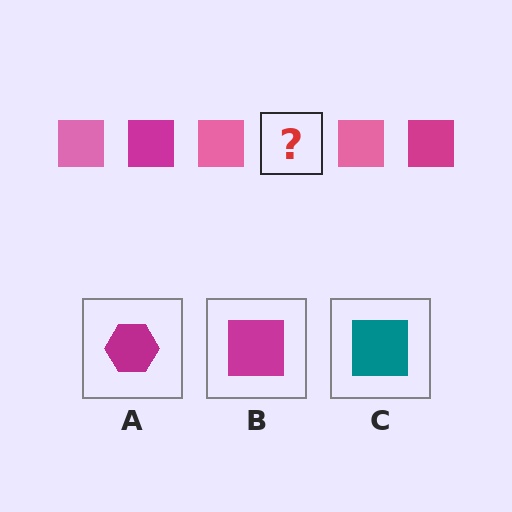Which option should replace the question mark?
Option B.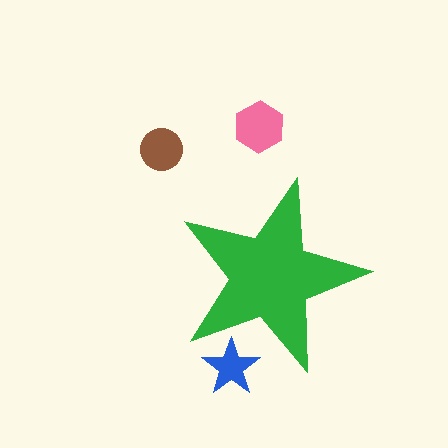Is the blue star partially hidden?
Yes, the blue star is partially hidden behind the green star.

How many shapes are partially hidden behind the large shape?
1 shape is partially hidden.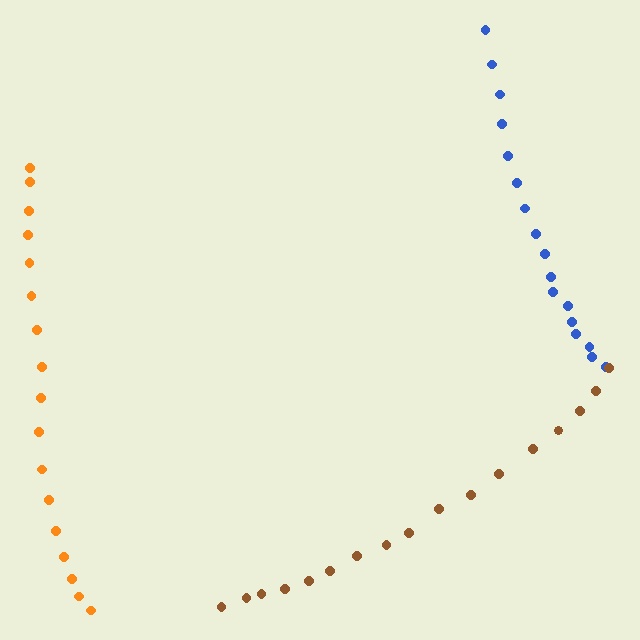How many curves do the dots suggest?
There are 3 distinct paths.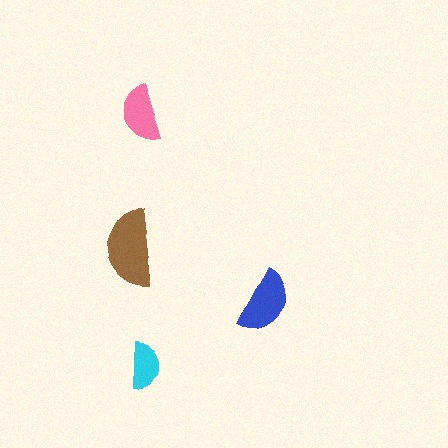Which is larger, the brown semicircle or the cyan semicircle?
The brown one.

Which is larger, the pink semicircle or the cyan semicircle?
The pink one.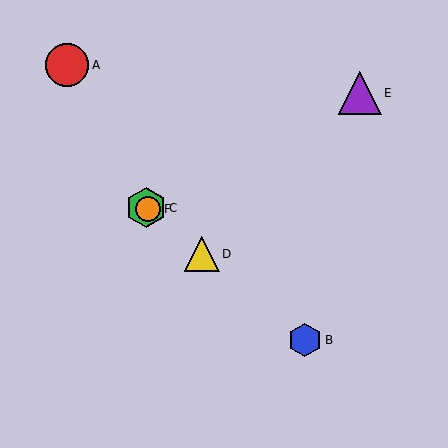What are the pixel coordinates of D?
Object D is at (202, 254).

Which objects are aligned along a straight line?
Objects B, C, D, F are aligned along a straight line.